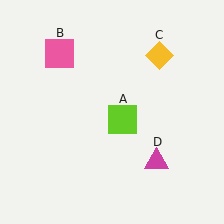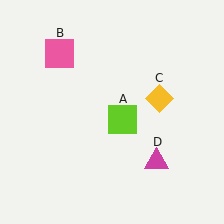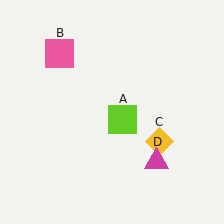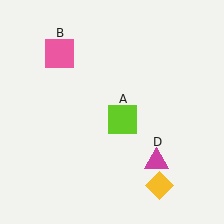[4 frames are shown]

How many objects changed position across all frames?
1 object changed position: yellow diamond (object C).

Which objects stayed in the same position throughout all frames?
Lime square (object A) and pink square (object B) and magenta triangle (object D) remained stationary.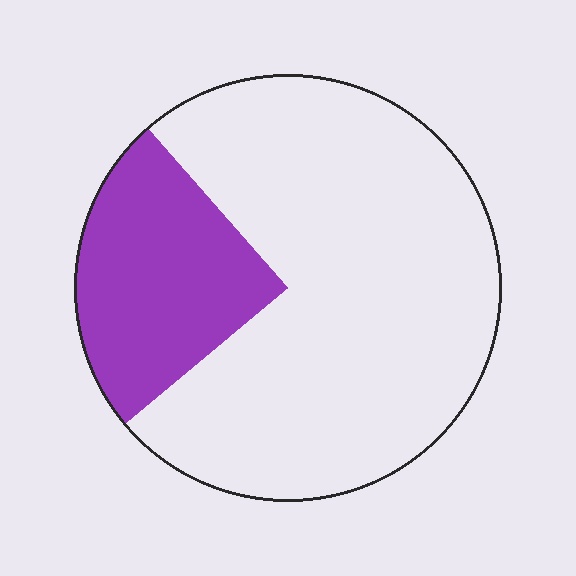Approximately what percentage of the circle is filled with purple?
Approximately 25%.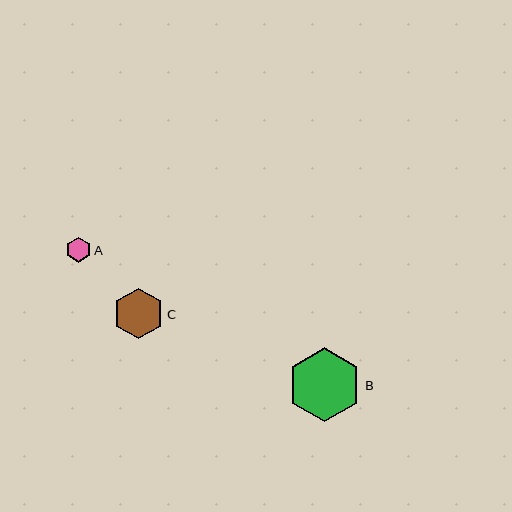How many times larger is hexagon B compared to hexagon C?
Hexagon B is approximately 1.5 times the size of hexagon C.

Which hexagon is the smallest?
Hexagon A is the smallest with a size of approximately 25 pixels.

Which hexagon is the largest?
Hexagon B is the largest with a size of approximately 74 pixels.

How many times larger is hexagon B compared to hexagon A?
Hexagon B is approximately 3.0 times the size of hexagon A.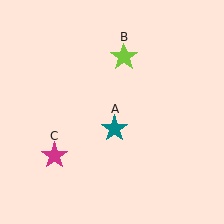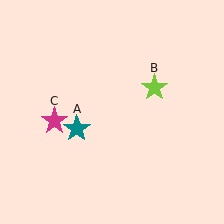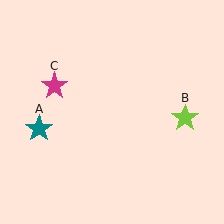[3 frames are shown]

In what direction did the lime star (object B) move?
The lime star (object B) moved down and to the right.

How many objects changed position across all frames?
3 objects changed position: teal star (object A), lime star (object B), magenta star (object C).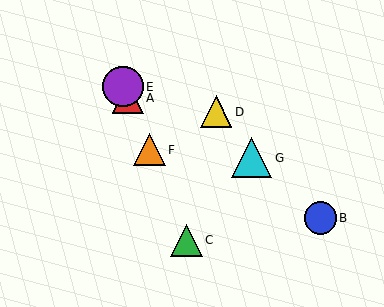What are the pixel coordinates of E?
Object E is at (123, 87).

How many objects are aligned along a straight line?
4 objects (A, C, E, F) are aligned along a straight line.